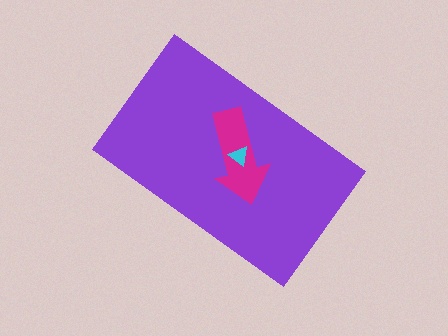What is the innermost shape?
The cyan triangle.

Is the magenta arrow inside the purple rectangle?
Yes.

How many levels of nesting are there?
3.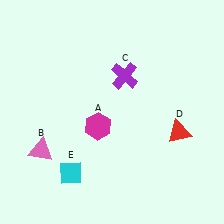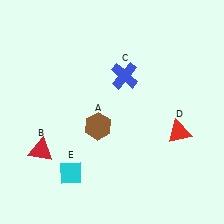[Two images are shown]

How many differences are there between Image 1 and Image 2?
There are 3 differences between the two images.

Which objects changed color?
A changed from magenta to brown. B changed from pink to red. C changed from purple to blue.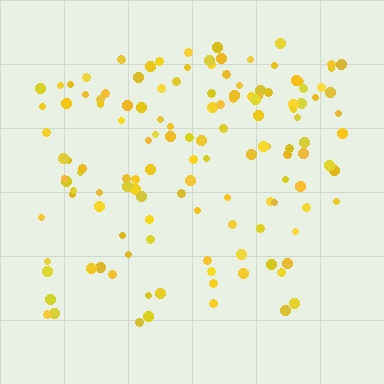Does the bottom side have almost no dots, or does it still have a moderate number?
Still a moderate number, just noticeably fewer than the top.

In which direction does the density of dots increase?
From bottom to top, with the top side densest.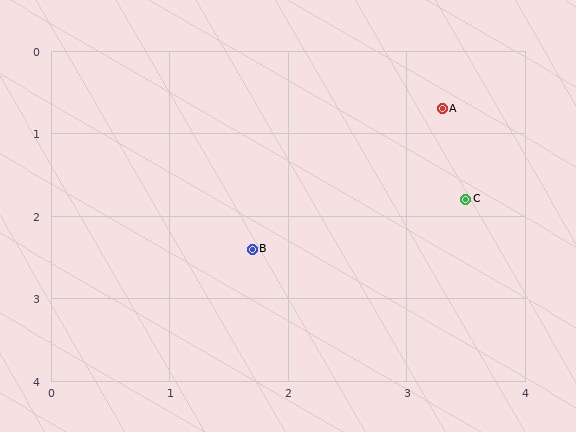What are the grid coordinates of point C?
Point C is at approximately (3.5, 1.8).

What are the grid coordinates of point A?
Point A is at approximately (3.3, 0.7).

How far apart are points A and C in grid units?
Points A and C are about 1.1 grid units apart.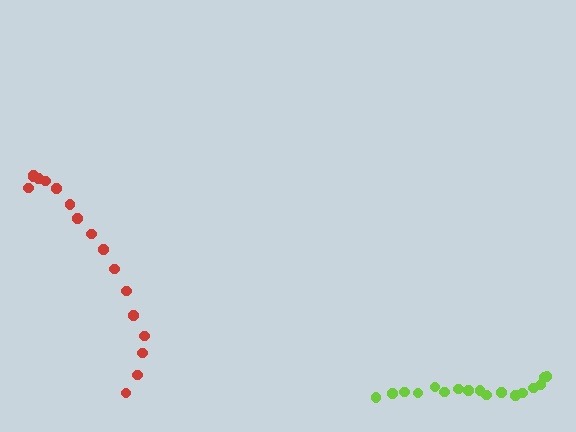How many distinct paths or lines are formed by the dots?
There are 2 distinct paths.